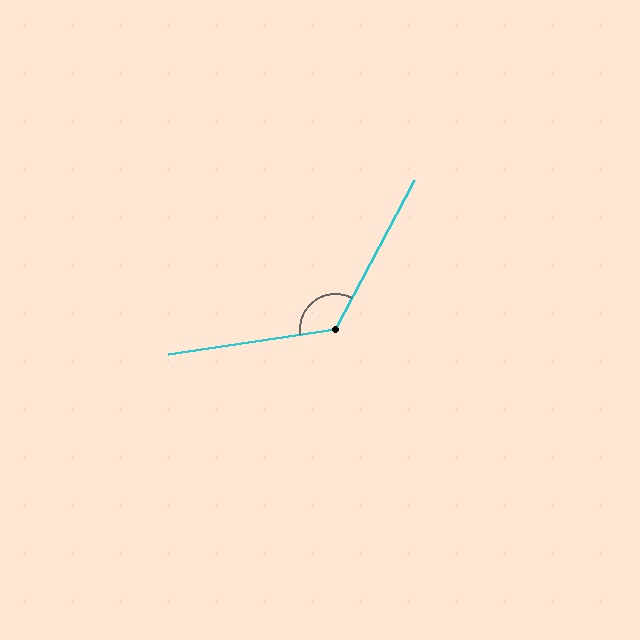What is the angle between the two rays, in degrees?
Approximately 126 degrees.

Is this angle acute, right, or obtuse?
It is obtuse.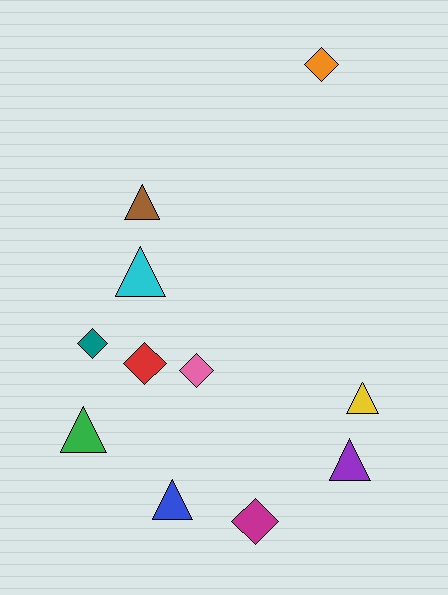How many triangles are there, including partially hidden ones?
There are 6 triangles.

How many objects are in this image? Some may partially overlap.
There are 11 objects.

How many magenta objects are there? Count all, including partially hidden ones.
There is 1 magenta object.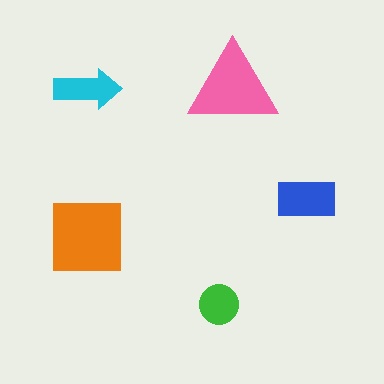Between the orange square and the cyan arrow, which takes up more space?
The orange square.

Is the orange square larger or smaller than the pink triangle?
Larger.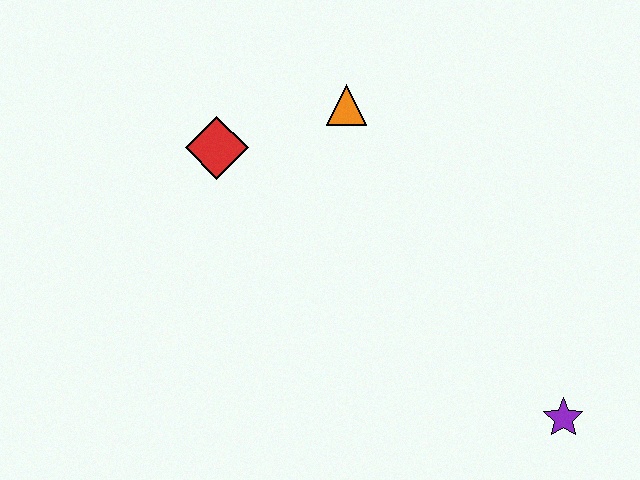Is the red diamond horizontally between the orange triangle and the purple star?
No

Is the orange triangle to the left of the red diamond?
No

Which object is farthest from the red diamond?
The purple star is farthest from the red diamond.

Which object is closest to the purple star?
The orange triangle is closest to the purple star.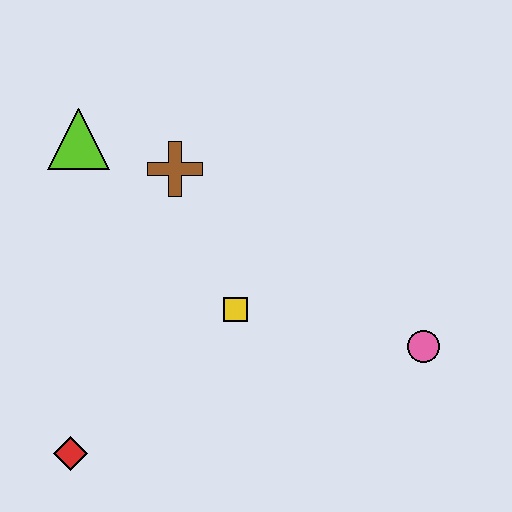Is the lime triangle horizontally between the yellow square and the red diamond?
Yes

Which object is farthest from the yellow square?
The lime triangle is farthest from the yellow square.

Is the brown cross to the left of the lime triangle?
No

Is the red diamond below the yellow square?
Yes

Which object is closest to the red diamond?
The yellow square is closest to the red diamond.